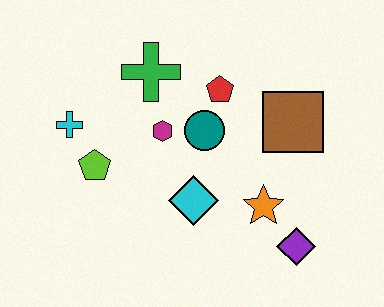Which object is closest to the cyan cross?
The lime pentagon is closest to the cyan cross.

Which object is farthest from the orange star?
The cyan cross is farthest from the orange star.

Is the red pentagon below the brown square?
No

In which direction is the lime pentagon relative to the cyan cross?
The lime pentagon is below the cyan cross.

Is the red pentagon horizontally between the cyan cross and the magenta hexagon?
No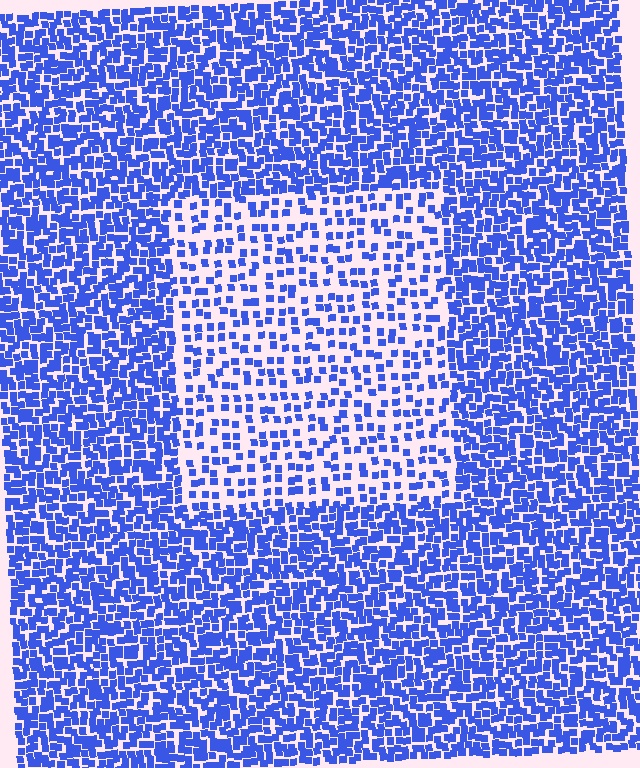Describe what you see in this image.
The image contains small blue elements arranged at two different densities. A rectangle-shaped region is visible where the elements are less densely packed than the surrounding area.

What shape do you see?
I see a rectangle.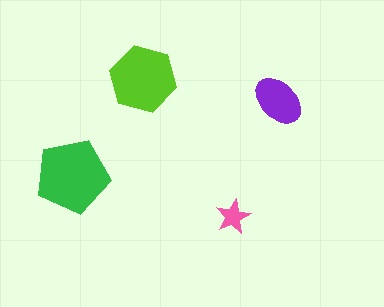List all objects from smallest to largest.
The pink star, the purple ellipse, the lime hexagon, the green pentagon.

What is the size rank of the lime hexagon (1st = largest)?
2nd.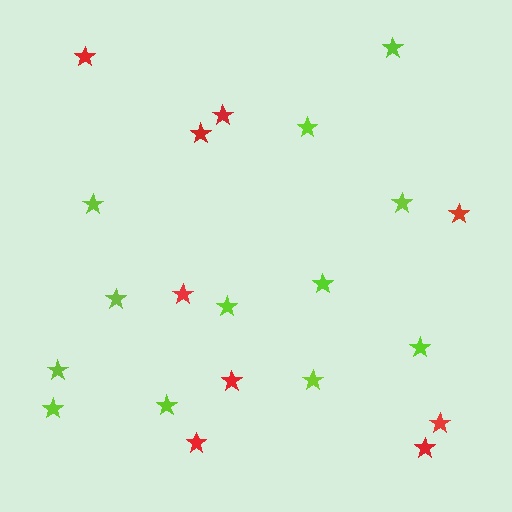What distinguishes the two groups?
There are 2 groups: one group of red stars (9) and one group of lime stars (12).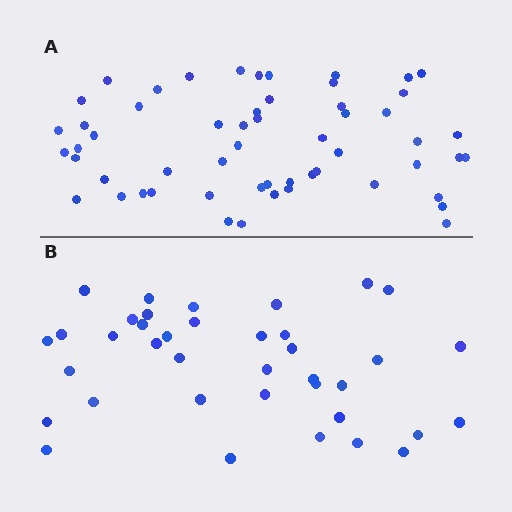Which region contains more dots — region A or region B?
Region A (the top region) has more dots.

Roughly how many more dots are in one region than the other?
Region A has approximately 20 more dots than region B.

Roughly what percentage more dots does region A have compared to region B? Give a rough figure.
About 45% more.